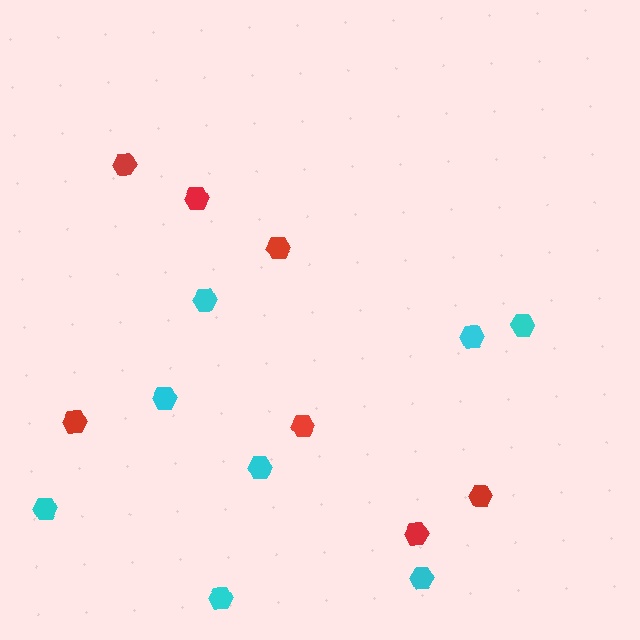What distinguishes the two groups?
There are 2 groups: one group of cyan hexagons (8) and one group of red hexagons (7).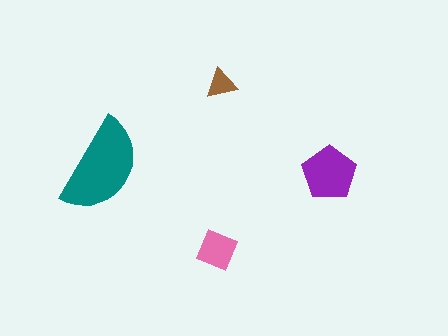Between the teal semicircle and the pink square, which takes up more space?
The teal semicircle.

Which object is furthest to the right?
The purple pentagon is rightmost.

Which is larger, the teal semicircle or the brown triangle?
The teal semicircle.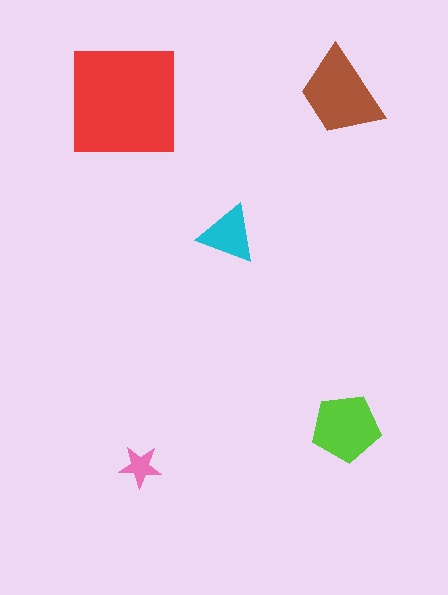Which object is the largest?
The red square.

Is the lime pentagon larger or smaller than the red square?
Smaller.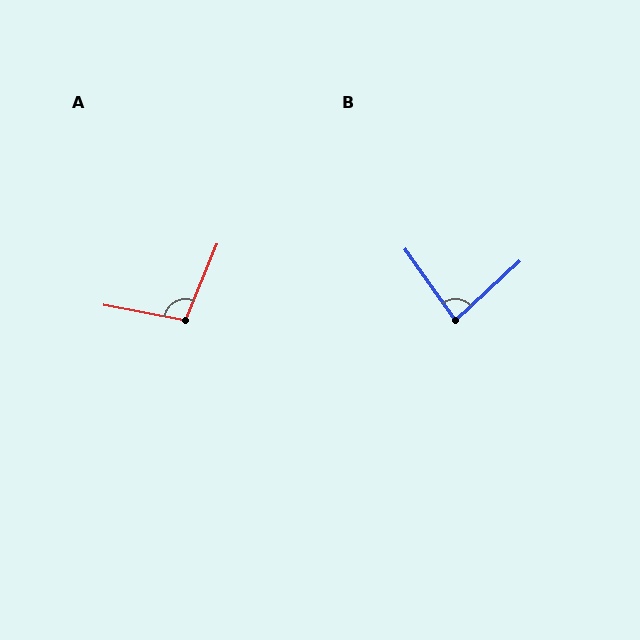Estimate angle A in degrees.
Approximately 102 degrees.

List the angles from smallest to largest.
B (82°), A (102°).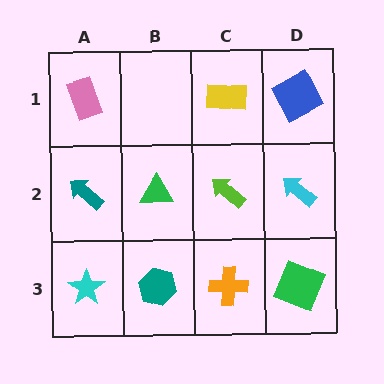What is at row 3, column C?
An orange cross.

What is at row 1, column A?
A pink rectangle.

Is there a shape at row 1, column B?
No, that cell is empty.